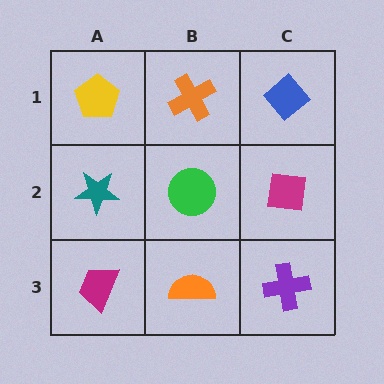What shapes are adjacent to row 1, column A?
A teal star (row 2, column A), an orange cross (row 1, column B).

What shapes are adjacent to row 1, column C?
A magenta square (row 2, column C), an orange cross (row 1, column B).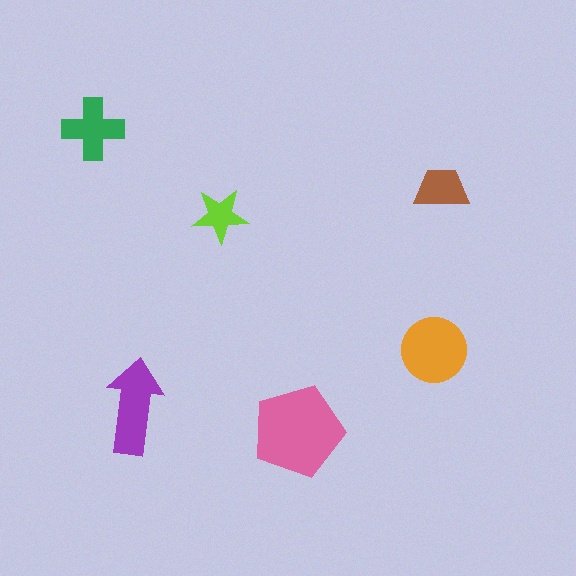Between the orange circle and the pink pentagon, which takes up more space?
The pink pentagon.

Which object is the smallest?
The lime star.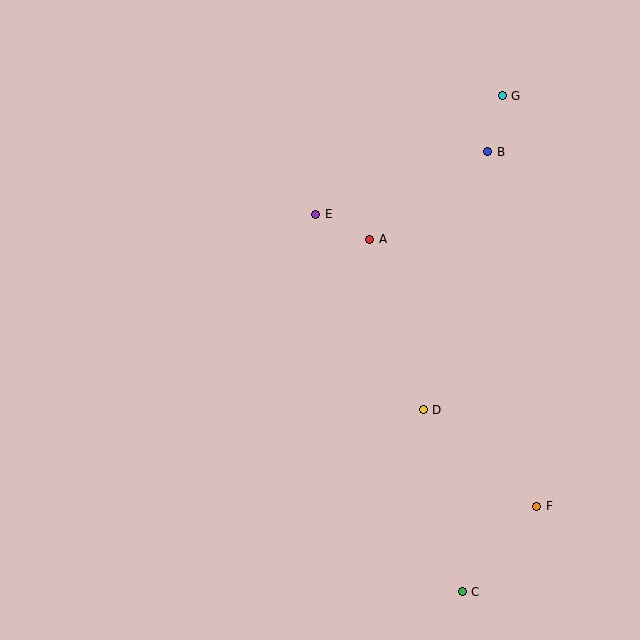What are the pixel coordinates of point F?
Point F is at (537, 506).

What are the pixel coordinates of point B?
Point B is at (488, 152).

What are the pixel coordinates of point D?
Point D is at (423, 410).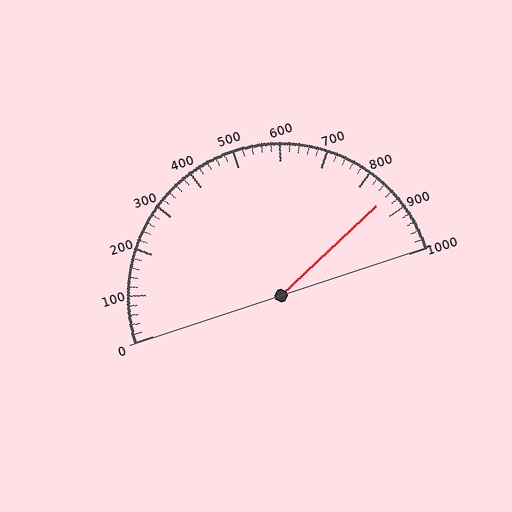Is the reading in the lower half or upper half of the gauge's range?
The reading is in the upper half of the range (0 to 1000).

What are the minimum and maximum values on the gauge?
The gauge ranges from 0 to 1000.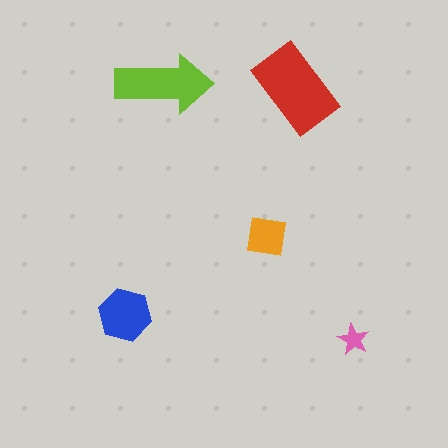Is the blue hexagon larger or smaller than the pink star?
Larger.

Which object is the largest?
The red rectangle.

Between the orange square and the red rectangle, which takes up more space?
The red rectangle.